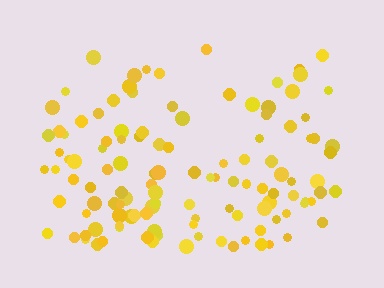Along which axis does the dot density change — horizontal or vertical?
Vertical.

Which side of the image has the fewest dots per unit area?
The top.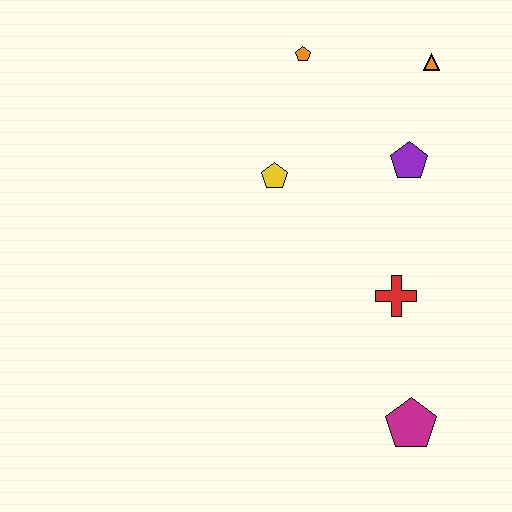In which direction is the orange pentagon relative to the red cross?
The orange pentagon is above the red cross.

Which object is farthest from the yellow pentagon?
The magenta pentagon is farthest from the yellow pentagon.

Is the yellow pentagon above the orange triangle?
No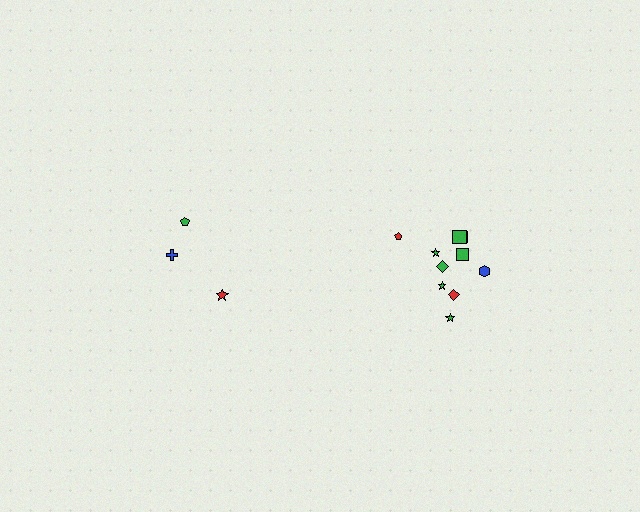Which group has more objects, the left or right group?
The right group.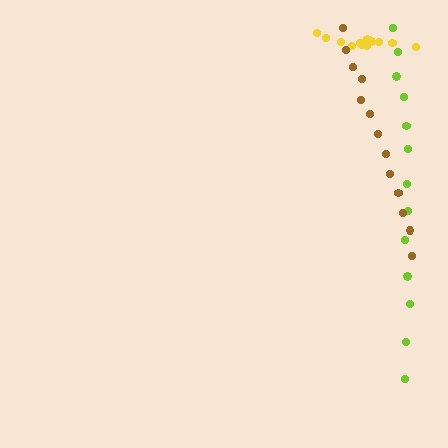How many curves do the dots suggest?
There are 3 distinct paths.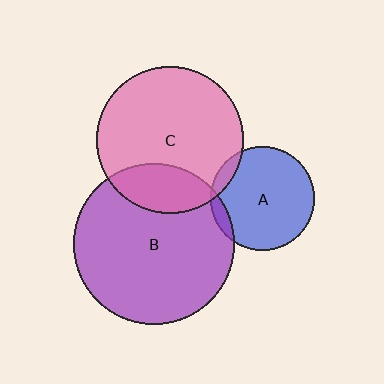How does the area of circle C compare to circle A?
Approximately 2.0 times.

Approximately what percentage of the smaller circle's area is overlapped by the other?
Approximately 5%.